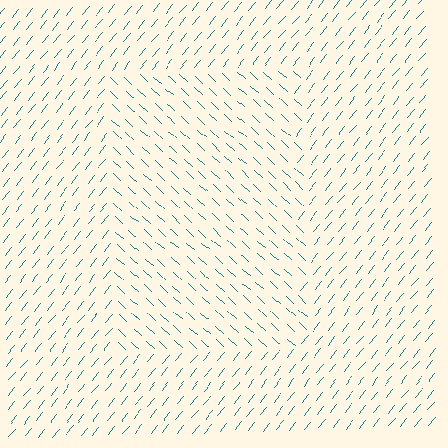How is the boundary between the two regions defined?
The boundary is defined purely by a change in line orientation (approximately 87 degrees difference). All lines are the same color and thickness.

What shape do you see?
I see a rectangle.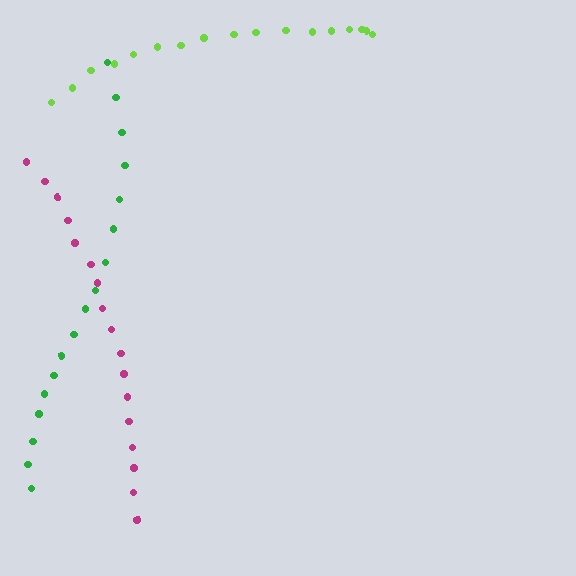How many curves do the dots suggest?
There are 3 distinct paths.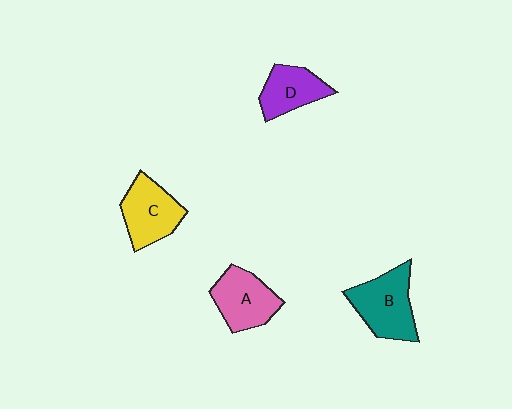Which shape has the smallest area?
Shape D (purple).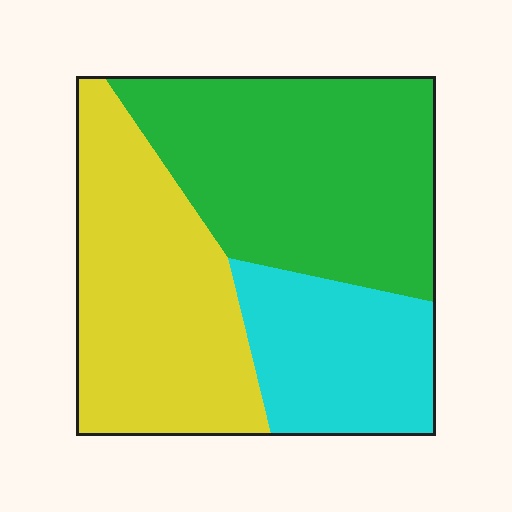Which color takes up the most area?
Green, at roughly 40%.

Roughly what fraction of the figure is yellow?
Yellow takes up about three eighths (3/8) of the figure.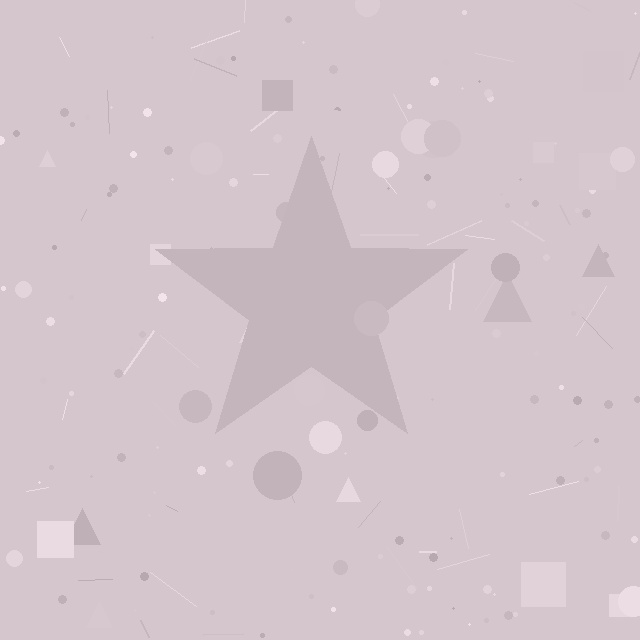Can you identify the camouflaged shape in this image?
The camouflaged shape is a star.